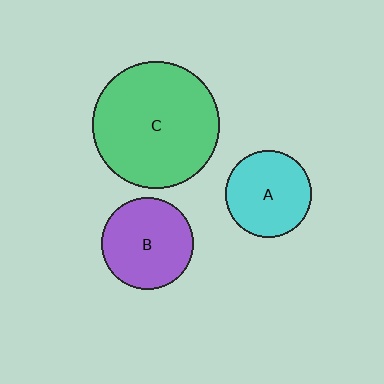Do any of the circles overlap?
No, none of the circles overlap.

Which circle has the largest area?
Circle C (green).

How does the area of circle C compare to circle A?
Approximately 2.2 times.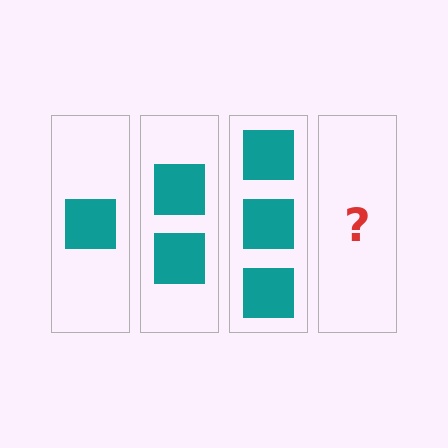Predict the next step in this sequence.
The next step is 4 squares.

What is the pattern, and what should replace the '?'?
The pattern is that each step adds one more square. The '?' should be 4 squares.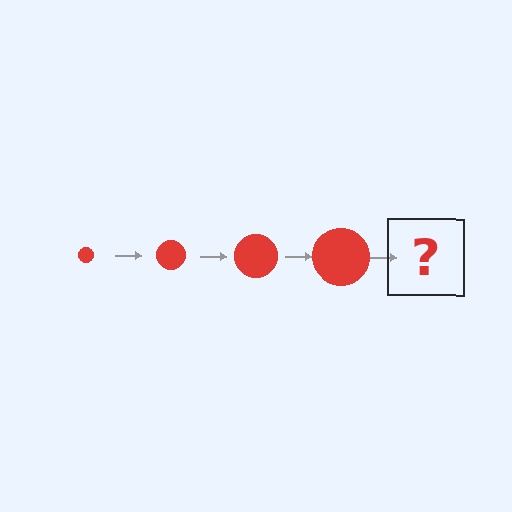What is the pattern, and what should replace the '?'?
The pattern is that the circle gets progressively larger each step. The '?' should be a red circle, larger than the previous one.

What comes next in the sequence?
The next element should be a red circle, larger than the previous one.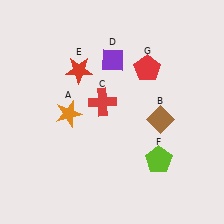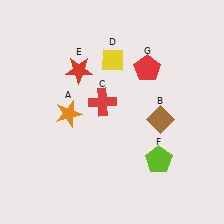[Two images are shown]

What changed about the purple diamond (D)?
In Image 1, D is purple. In Image 2, it changed to yellow.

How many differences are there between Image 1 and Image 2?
There is 1 difference between the two images.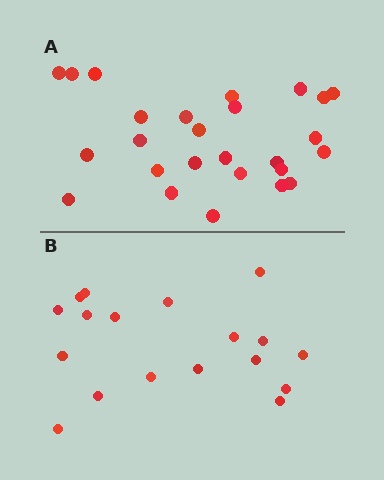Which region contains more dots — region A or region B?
Region A (the top region) has more dots.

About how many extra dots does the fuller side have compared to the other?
Region A has roughly 8 or so more dots than region B.